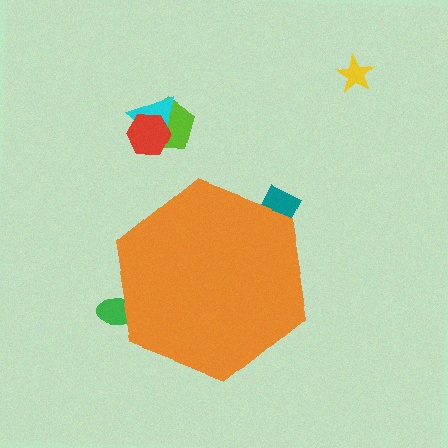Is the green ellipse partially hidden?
Yes, the green ellipse is partially hidden behind the orange hexagon.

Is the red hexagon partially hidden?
No, the red hexagon is fully visible.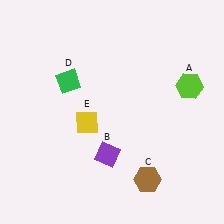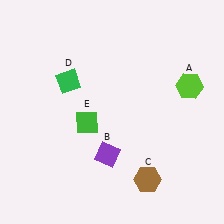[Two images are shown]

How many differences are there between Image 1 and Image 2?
There is 1 difference between the two images.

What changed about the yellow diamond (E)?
In Image 1, E is yellow. In Image 2, it changed to green.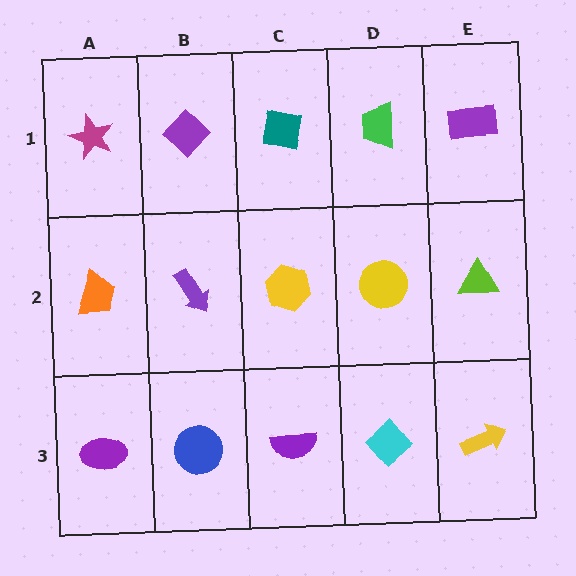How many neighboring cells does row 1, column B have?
3.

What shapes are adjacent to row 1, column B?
A purple arrow (row 2, column B), a magenta star (row 1, column A), a teal square (row 1, column C).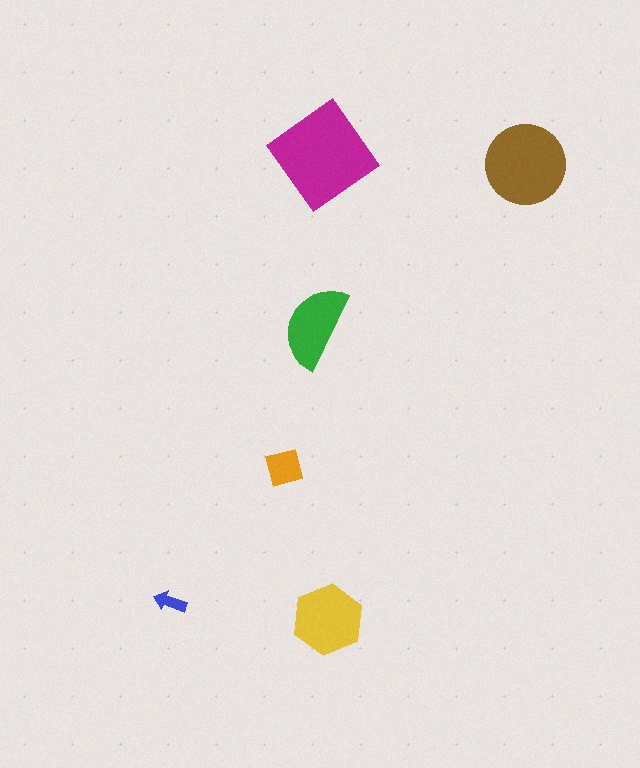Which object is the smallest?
The blue arrow.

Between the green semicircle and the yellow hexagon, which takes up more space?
The yellow hexagon.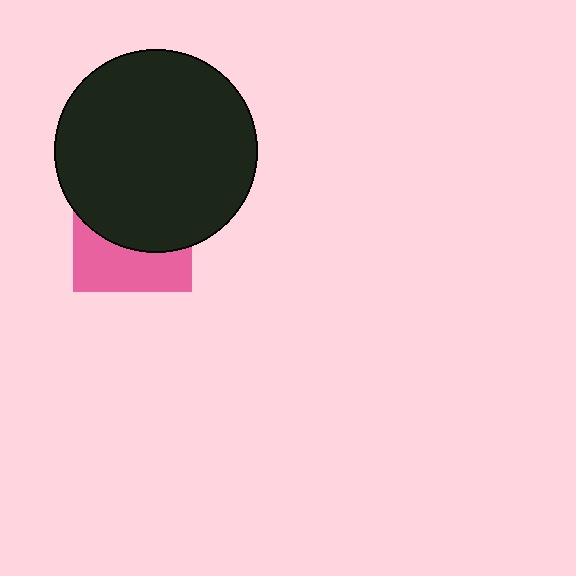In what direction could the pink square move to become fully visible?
The pink square could move down. That would shift it out from behind the black circle entirely.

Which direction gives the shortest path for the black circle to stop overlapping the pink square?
Moving up gives the shortest separation.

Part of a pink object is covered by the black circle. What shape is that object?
It is a square.